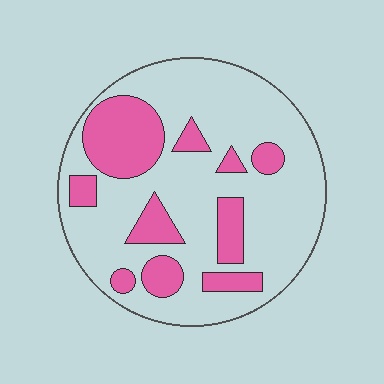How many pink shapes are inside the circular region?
10.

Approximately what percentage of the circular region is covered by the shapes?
Approximately 25%.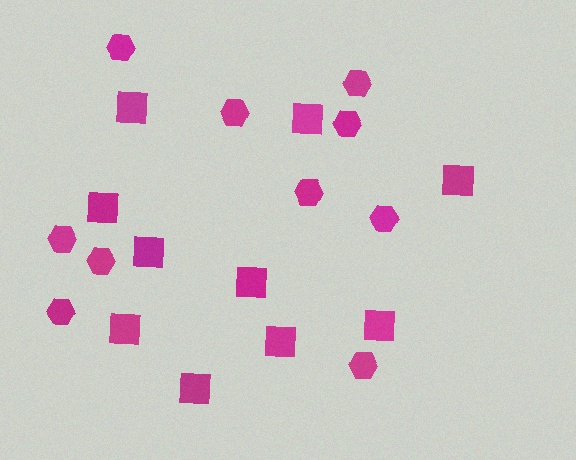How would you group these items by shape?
There are 2 groups: one group of hexagons (10) and one group of squares (10).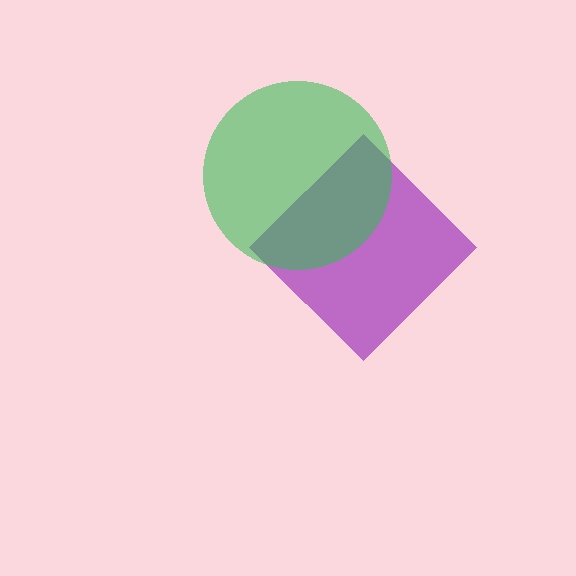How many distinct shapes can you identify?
There are 2 distinct shapes: a purple diamond, a green circle.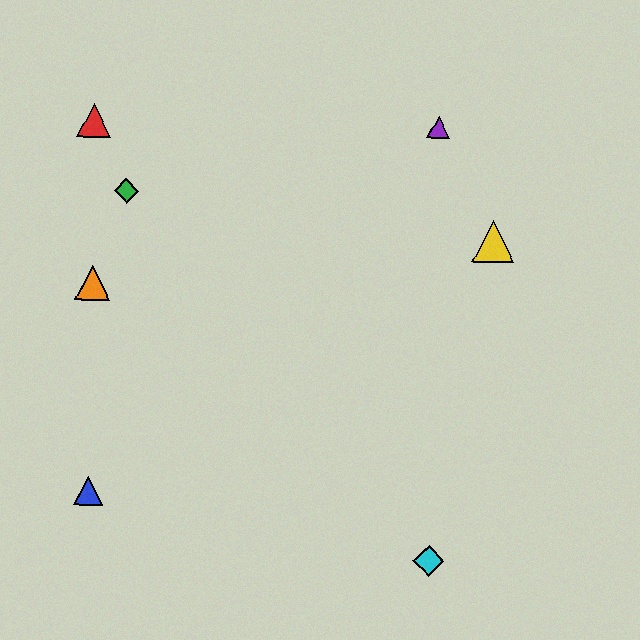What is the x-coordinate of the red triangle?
The red triangle is at x≈94.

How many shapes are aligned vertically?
2 shapes (the purple triangle, the cyan diamond) are aligned vertically.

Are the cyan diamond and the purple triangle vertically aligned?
Yes, both are at x≈429.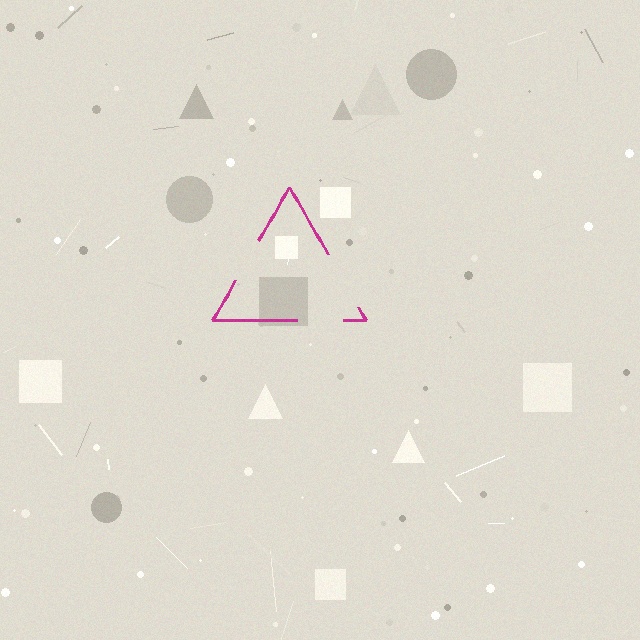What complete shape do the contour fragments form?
The contour fragments form a triangle.